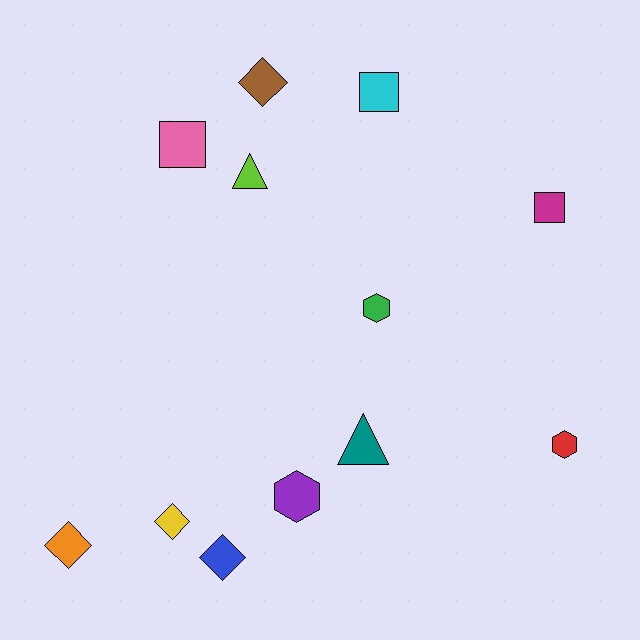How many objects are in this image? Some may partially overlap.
There are 12 objects.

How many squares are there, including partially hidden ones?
There are 3 squares.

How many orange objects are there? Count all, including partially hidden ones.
There is 1 orange object.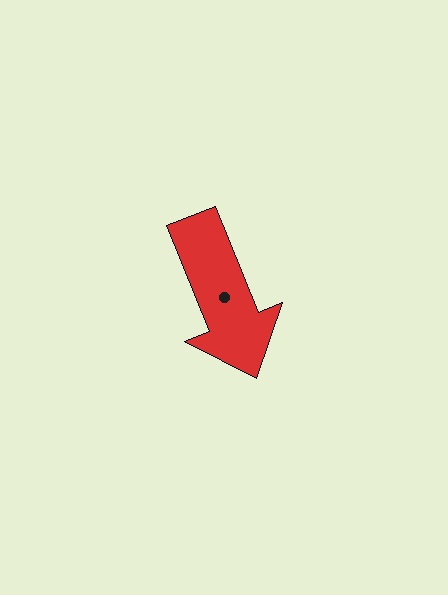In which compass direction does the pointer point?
South.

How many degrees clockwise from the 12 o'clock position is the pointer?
Approximately 158 degrees.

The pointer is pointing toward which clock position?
Roughly 5 o'clock.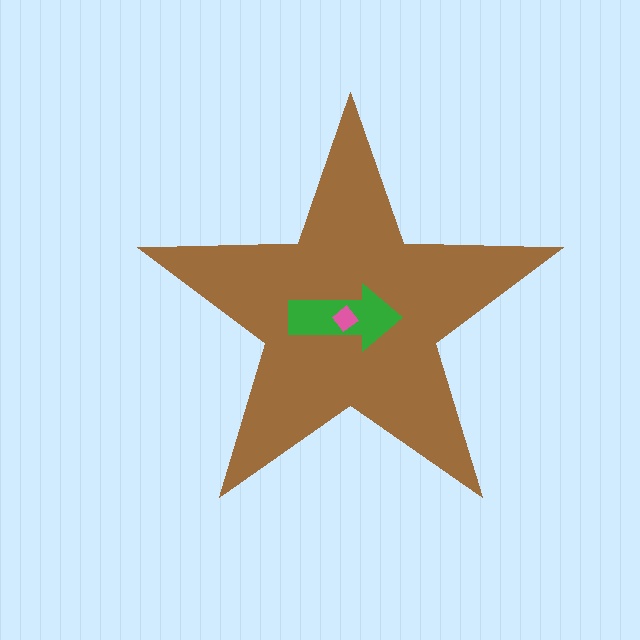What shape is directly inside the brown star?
The green arrow.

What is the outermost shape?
The brown star.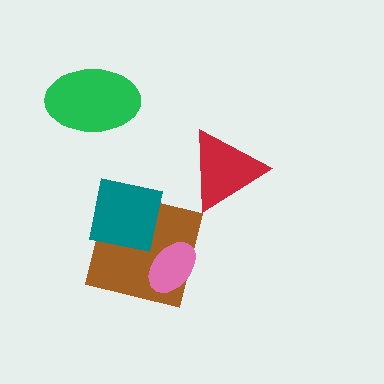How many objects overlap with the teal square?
1 object overlaps with the teal square.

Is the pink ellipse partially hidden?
No, no other shape covers it.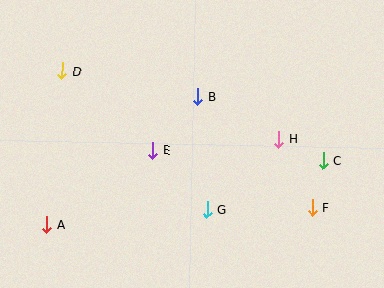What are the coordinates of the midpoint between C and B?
The midpoint between C and B is at (260, 129).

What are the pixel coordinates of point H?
Point H is at (279, 139).